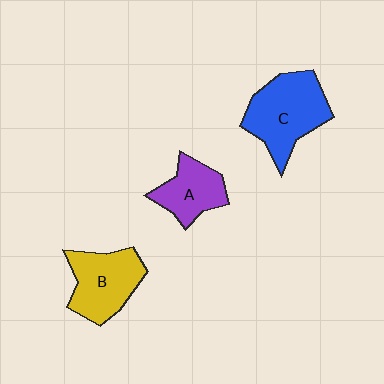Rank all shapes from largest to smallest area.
From largest to smallest: C (blue), B (yellow), A (purple).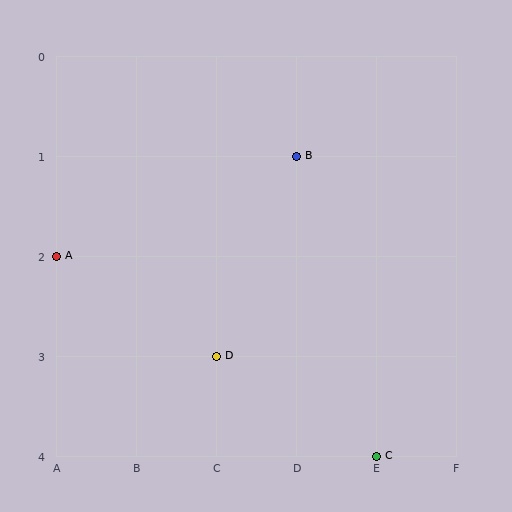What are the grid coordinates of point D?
Point D is at grid coordinates (C, 3).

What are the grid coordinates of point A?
Point A is at grid coordinates (A, 2).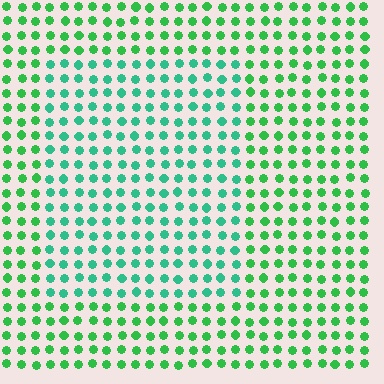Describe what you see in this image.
The image is filled with small green elements in a uniform arrangement. A rectangle-shaped region is visible where the elements are tinted to a slightly different hue, forming a subtle color boundary.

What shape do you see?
I see a rectangle.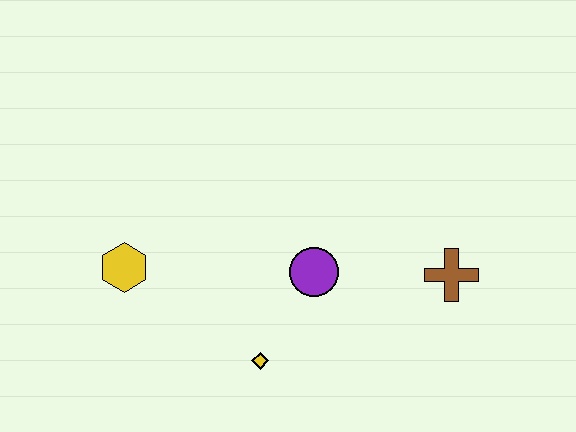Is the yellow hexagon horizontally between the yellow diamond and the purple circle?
No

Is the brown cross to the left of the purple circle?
No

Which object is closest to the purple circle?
The yellow diamond is closest to the purple circle.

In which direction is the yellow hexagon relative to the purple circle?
The yellow hexagon is to the left of the purple circle.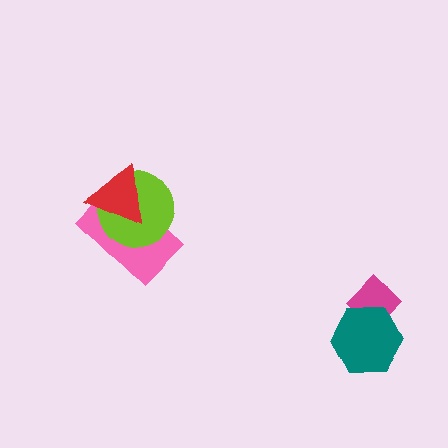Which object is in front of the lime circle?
The red triangle is in front of the lime circle.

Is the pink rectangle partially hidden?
Yes, it is partially covered by another shape.